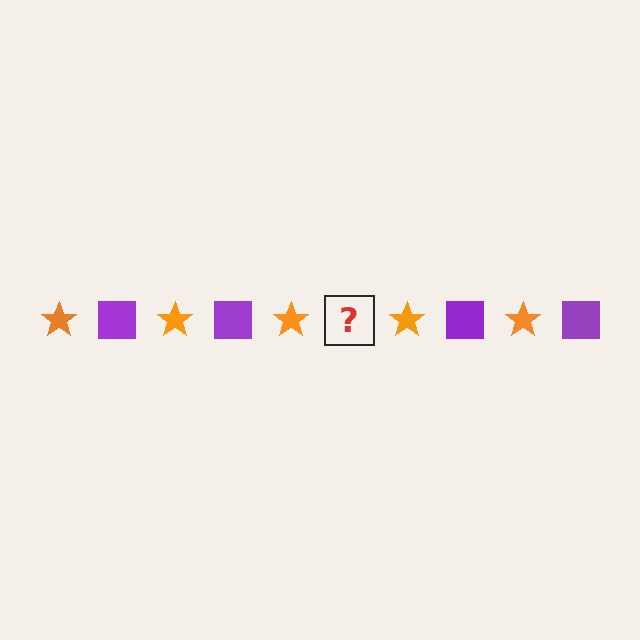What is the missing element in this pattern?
The missing element is a purple square.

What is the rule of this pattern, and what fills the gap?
The rule is that the pattern alternates between orange star and purple square. The gap should be filled with a purple square.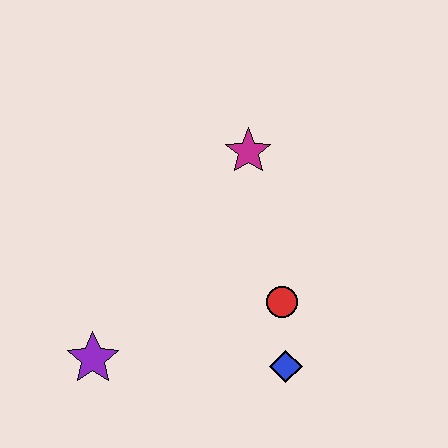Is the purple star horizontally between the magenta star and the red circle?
No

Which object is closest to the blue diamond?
The red circle is closest to the blue diamond.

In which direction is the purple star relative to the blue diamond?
The purple star is to the left of the blue diamond.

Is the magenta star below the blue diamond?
No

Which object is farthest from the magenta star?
The purple star is farthest from the magenta star.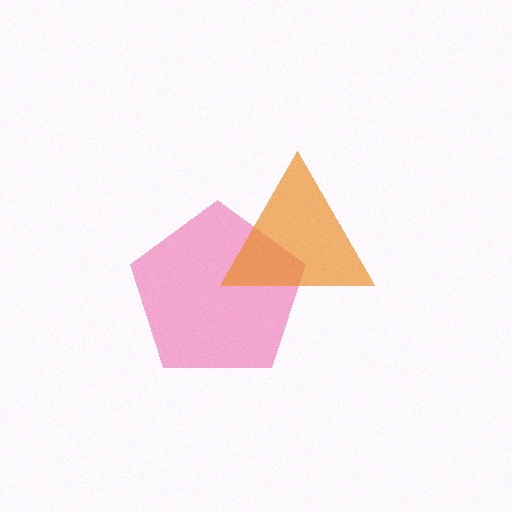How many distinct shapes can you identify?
There are 2 distinct shapes: a pink pentagon, an orange triangle.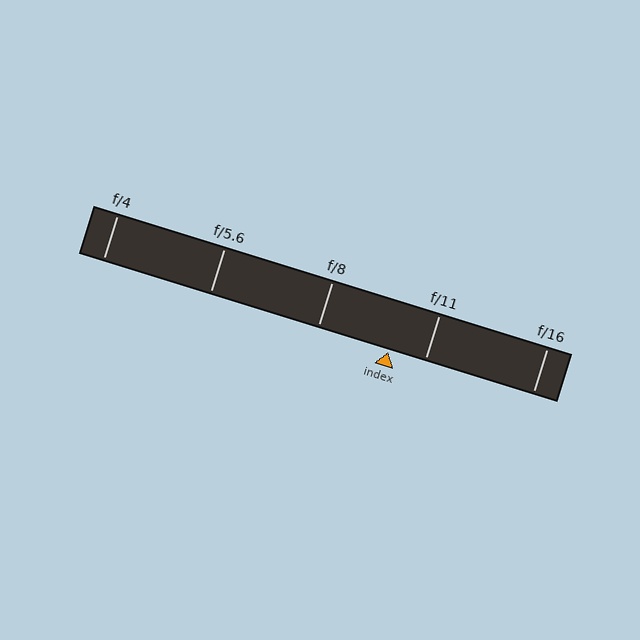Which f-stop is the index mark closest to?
The index mark is closest to f/11.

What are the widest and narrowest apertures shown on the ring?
The widest aperture shown is f/4 and the narrowest is f/16.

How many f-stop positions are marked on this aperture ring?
There are 5 f-stop positions marked.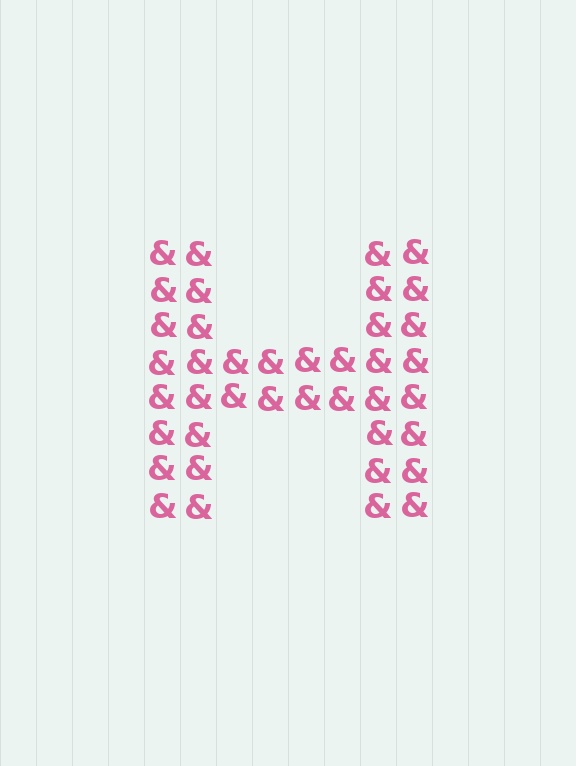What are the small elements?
The small elements are ampersands.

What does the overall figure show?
The overall figure shows the letter H.